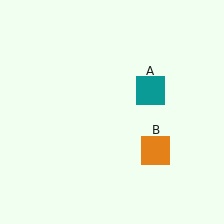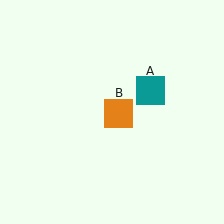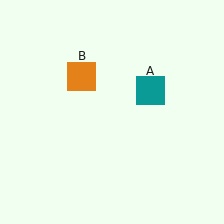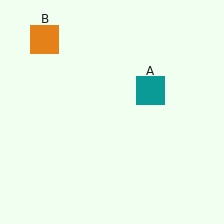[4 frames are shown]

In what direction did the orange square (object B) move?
The orange square (object B) moved up and to the left.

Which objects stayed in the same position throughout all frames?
Teal square (object A) remained stationary.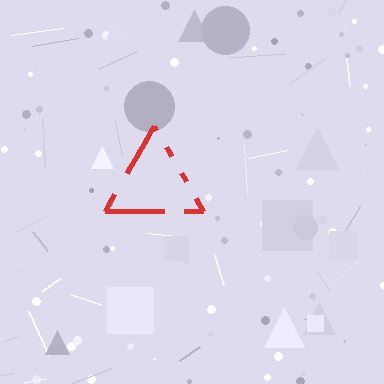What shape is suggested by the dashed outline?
The dashed outline suggests a triangle.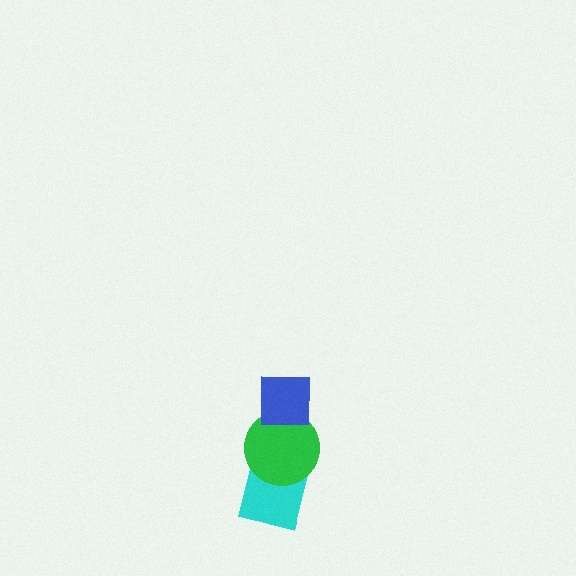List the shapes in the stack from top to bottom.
From top to bottom: the blue square, the green circle, the cyan square.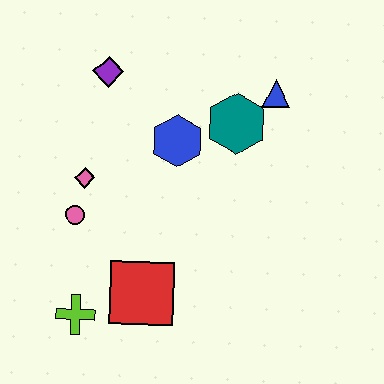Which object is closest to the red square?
The lime cross is closest to the red square.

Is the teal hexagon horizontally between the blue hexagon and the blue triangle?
Yes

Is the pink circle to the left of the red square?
Yes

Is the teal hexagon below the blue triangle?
Yes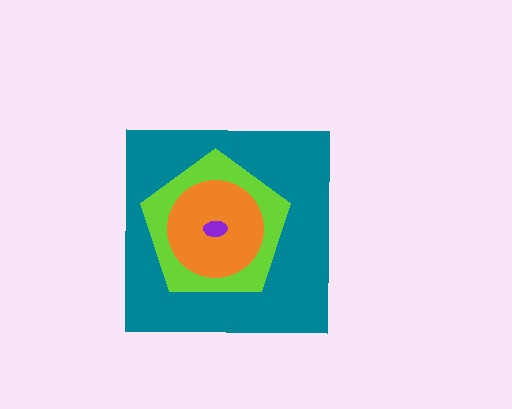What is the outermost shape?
The teal square.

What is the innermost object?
The purple ellipse.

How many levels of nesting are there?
4.